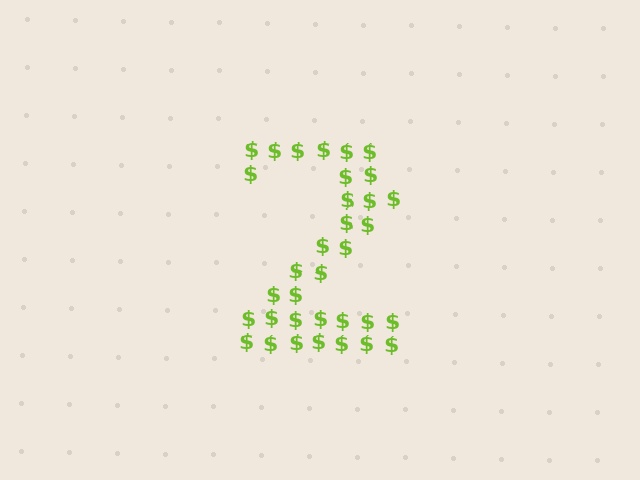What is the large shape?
The large shape is the digit 2.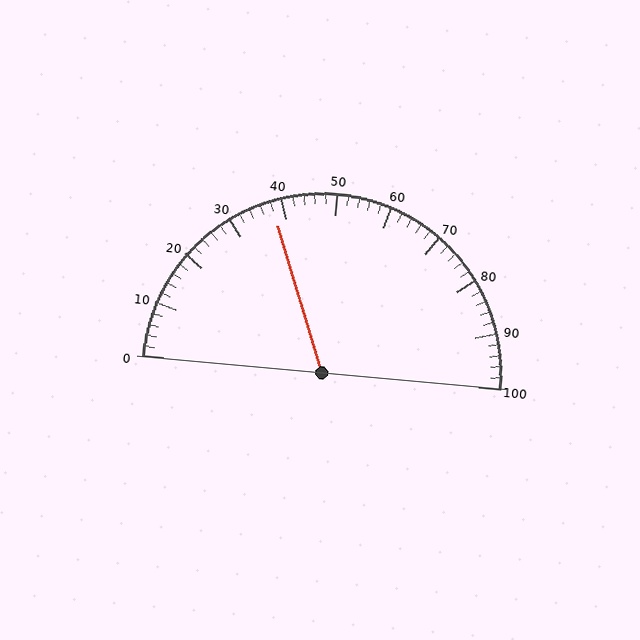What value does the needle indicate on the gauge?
The needle indicates approximately 38.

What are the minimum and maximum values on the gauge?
The gauge ranges from 0 to 100.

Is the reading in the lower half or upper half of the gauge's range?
The reading is in the lower half of the range (0 to 100).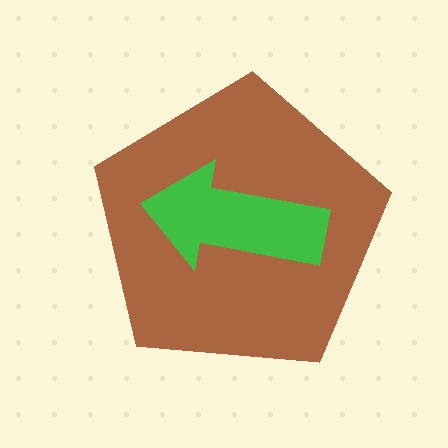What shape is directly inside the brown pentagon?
The green arrow.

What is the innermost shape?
The green arrow.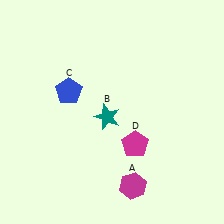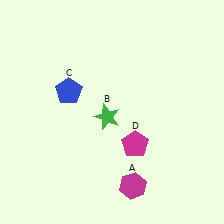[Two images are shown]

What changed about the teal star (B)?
In Image 1, B is teal. In Image 2, it changed to green.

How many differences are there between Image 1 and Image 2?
There is 1 difference between the two images.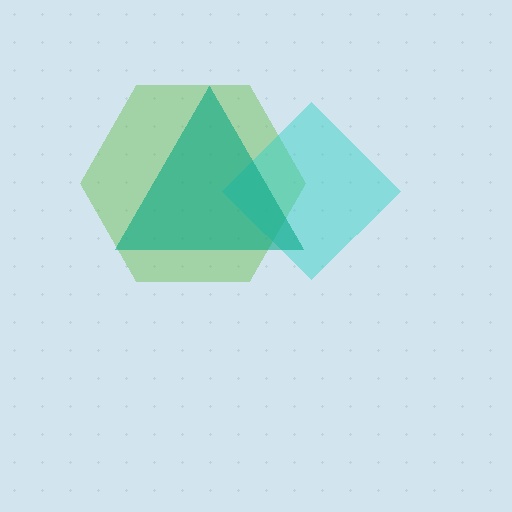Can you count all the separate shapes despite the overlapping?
Yes, there are 3 separate shapes.